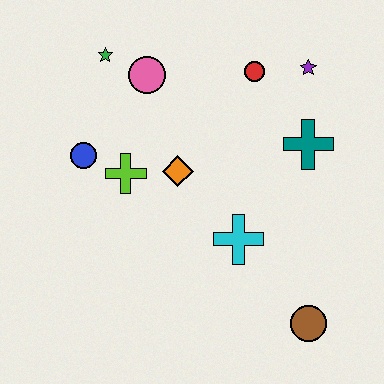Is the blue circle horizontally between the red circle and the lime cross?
No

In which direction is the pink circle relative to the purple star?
The pink circle is to the left of the purple star.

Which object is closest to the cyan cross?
The orange diamond is closest to the cyan cross.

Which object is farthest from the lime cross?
The brown circle is farthest from the lime cross.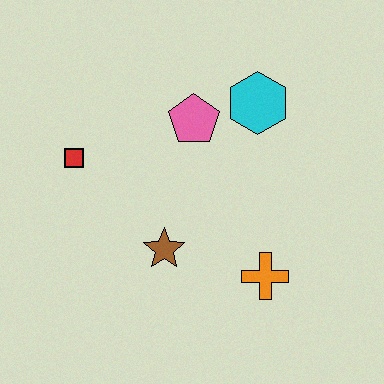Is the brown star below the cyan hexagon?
Yes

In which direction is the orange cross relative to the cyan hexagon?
The orange cross is below the cyan hexagon.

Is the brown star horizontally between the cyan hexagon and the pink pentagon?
No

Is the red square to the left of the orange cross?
Yes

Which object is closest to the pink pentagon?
The cyan hexagon is closest to the pink pentagon.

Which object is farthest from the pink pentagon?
The orange cross is farthest from the pink pentagon.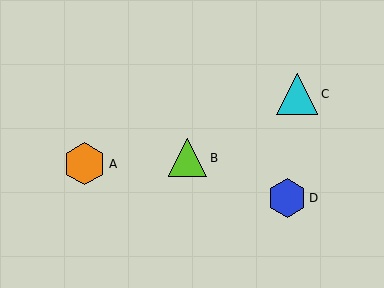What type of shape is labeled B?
Shape B is a lime triangle.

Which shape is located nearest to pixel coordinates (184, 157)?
The lime triangle (labeled B) at (188, 158) is nearest to that location.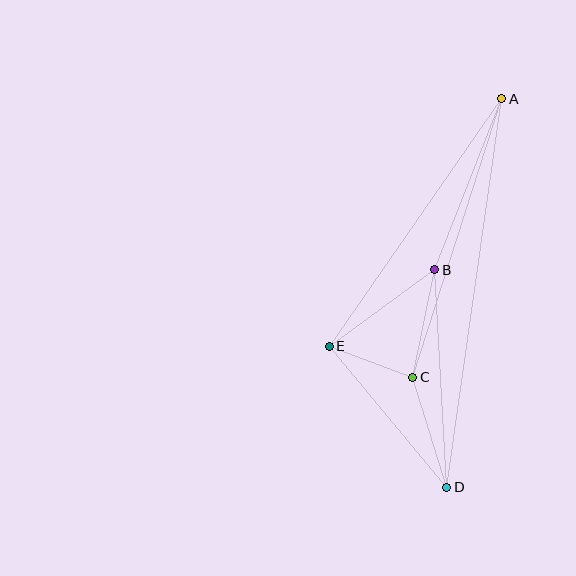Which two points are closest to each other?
Points C and E are closest to each other.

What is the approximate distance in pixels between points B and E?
The distance between B and E is approximately 130 pixels.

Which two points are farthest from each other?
Points A and D are farthest from each other.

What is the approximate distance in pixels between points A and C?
The distance between A and C is approximately 292 pixels.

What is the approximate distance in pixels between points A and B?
The distance between A and B is approximately 184 pixels.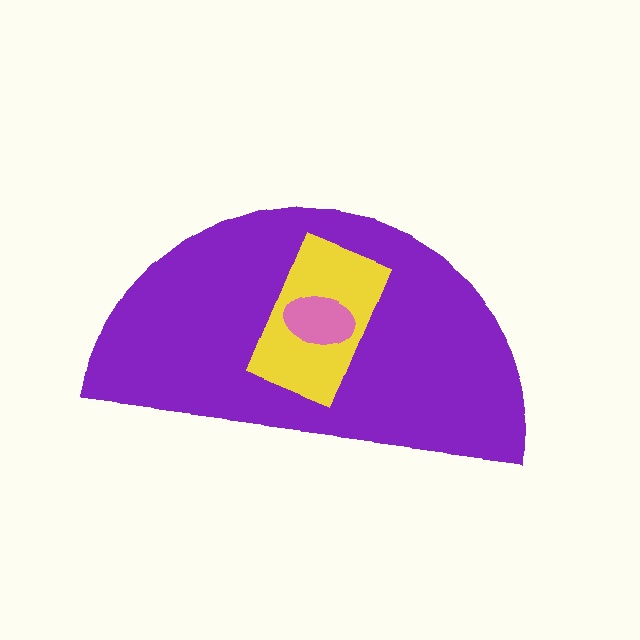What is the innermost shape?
The pink ellipse.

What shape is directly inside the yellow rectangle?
The pink ellipse.